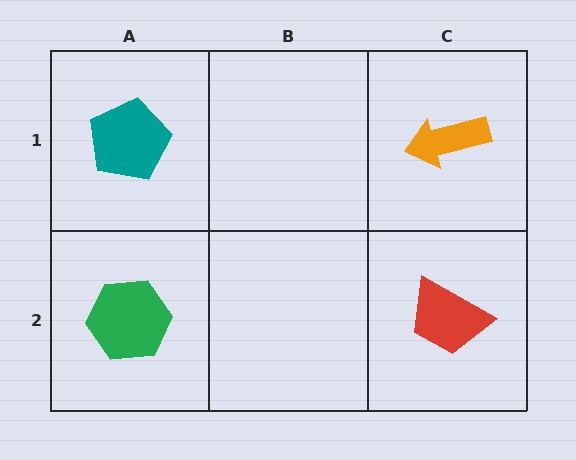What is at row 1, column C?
An orange arrow.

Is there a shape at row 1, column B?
No, that cell is empty.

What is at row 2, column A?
A green hexagon.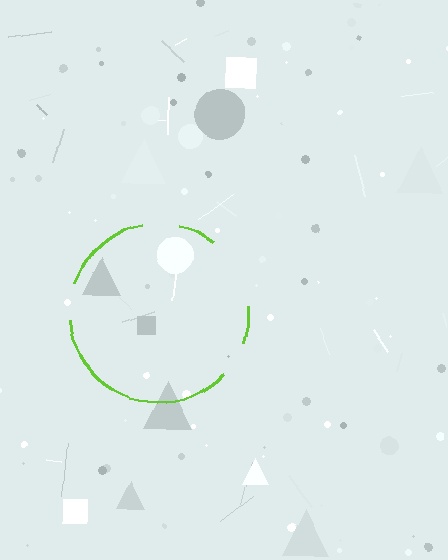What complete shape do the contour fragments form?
The contour fragments form a circle.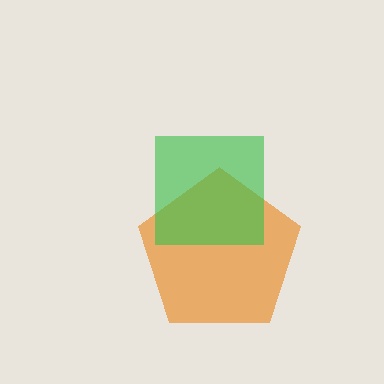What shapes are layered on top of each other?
The layered shapes are: an orange pentagon, a green square.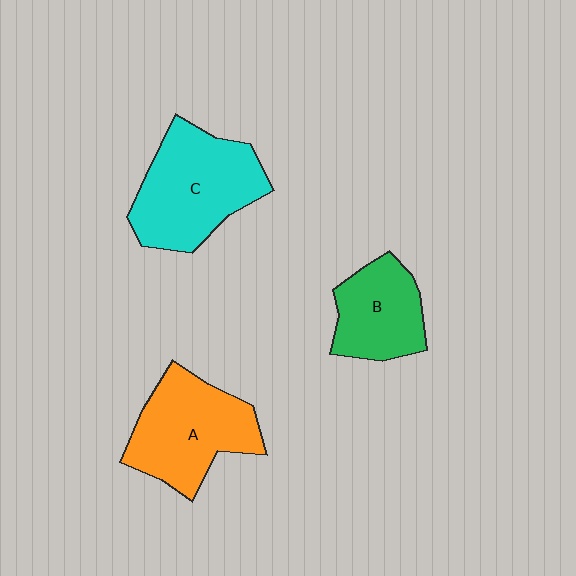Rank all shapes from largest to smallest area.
From largest to smallest: C (cyan), A (orange), B (green).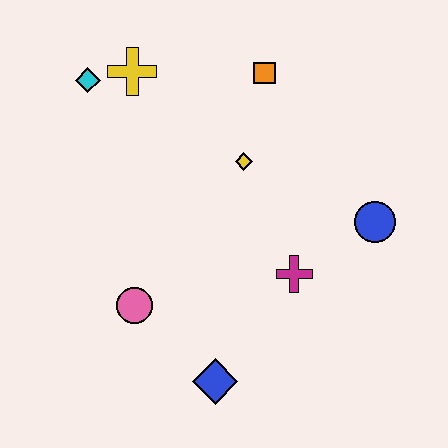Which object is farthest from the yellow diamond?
The blue diamond is farthest from the yellow diamond.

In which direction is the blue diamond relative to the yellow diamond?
The blue diamond is below the yellow diamond.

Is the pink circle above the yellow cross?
No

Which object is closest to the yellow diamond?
The orange square is closest to the yellow diamond.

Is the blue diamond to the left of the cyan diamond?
No